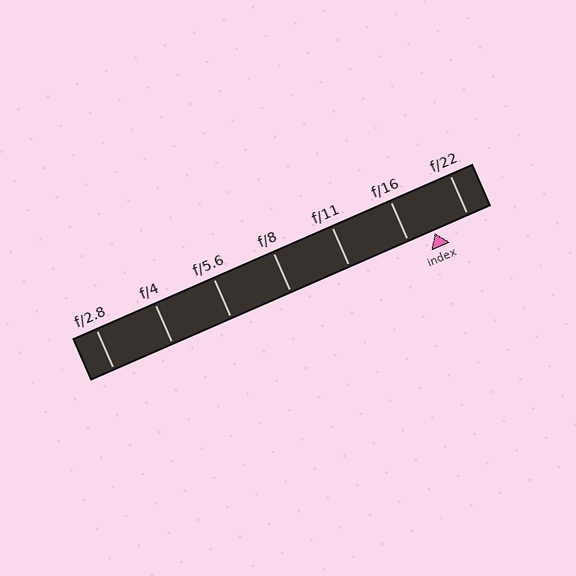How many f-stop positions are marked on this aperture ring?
There are 7 f-stop positions marked.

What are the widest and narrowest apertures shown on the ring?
The widest aperture shown is f/2.8 and the narrowest is f/22.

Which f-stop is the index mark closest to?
The index mark is closest to f/16.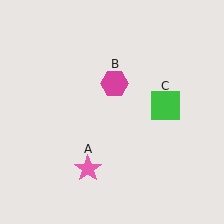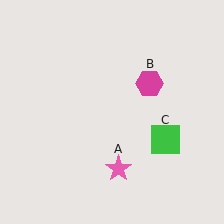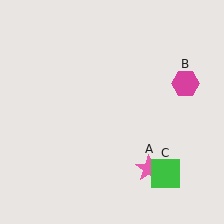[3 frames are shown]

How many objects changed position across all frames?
3 objects changed position: pink star (object A), magenta hexagon (object B), green square (object C).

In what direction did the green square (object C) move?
The green square (object C) moved down.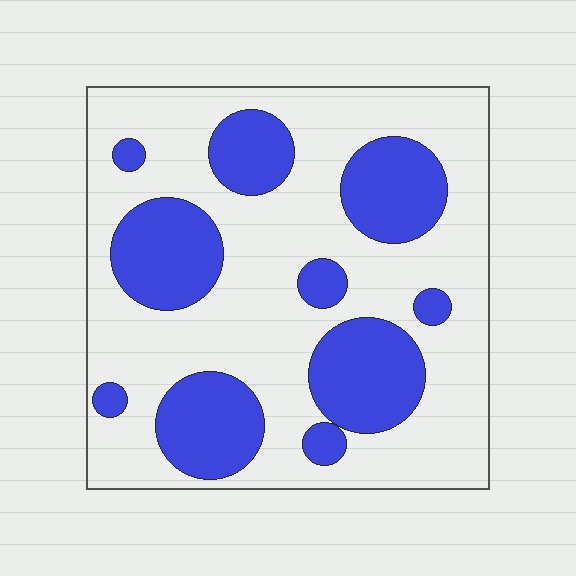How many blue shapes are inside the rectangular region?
10.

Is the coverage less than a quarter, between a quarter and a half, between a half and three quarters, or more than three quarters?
Between a quarter and a half.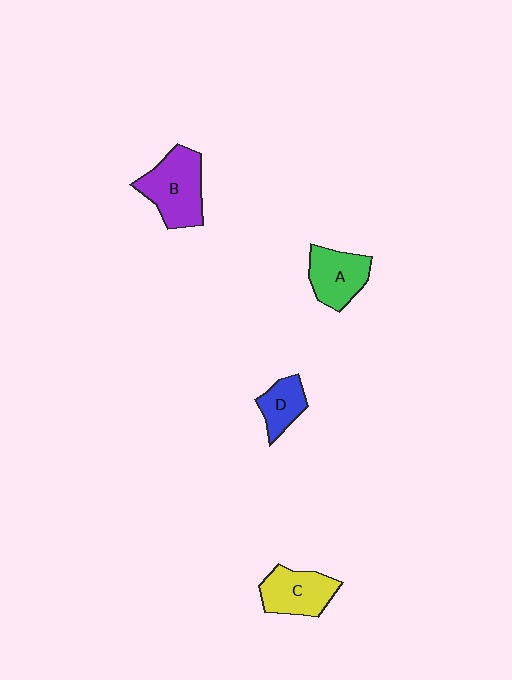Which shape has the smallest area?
Shape D (blue).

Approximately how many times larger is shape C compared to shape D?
Approximately 1.5 times.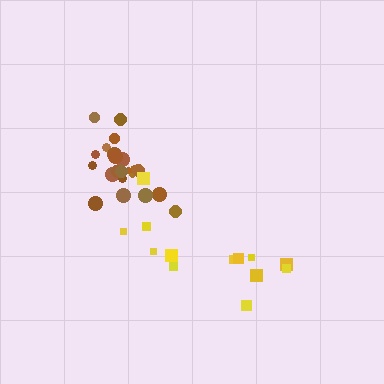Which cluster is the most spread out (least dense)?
Yellow.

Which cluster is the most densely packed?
Brown.